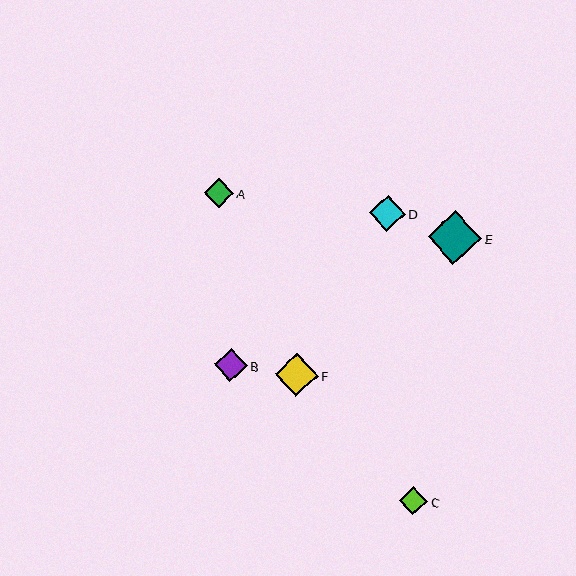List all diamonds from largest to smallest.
From largest to smallest: E, F, D, B, A, C.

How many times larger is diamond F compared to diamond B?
Diamond F is approximately 1.3 times the size of diamond B.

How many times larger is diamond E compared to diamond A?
Diamond E is approximately 1.8 times the size of diamond A.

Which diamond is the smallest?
Diamond C is the smallest with a size of approximately 29 pixels.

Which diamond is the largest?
Diamond E is the largest with a size of approximately 54 pixels.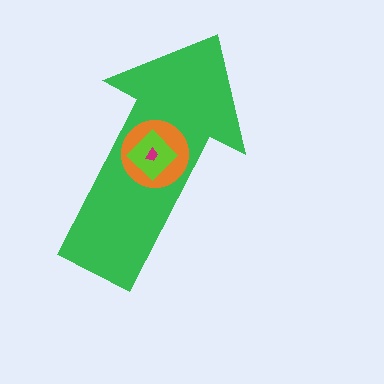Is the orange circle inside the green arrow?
Yes.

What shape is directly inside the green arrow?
The orange circle.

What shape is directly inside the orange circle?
The lime diamond.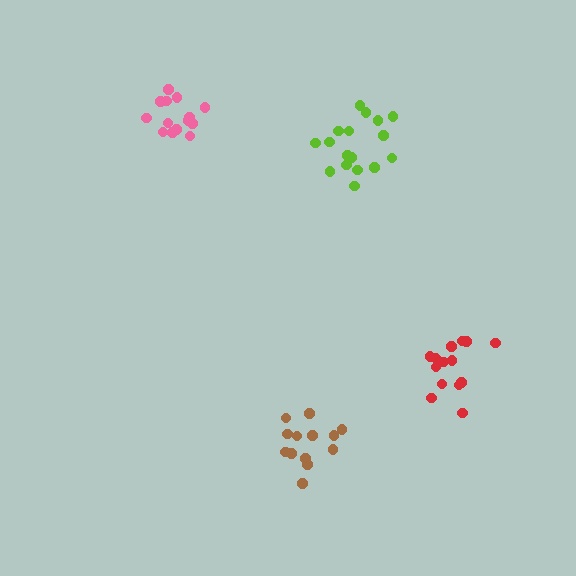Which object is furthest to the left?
The pink cluster is leftmost.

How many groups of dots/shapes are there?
There are 4 groups.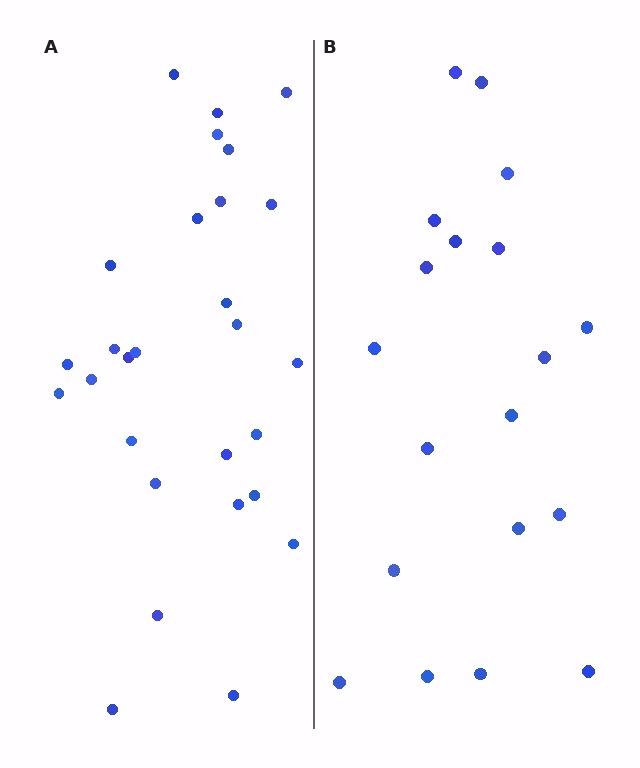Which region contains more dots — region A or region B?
Region A (the left region) has more dots.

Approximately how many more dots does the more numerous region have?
Region A has roughly 8 or so more dots than region B.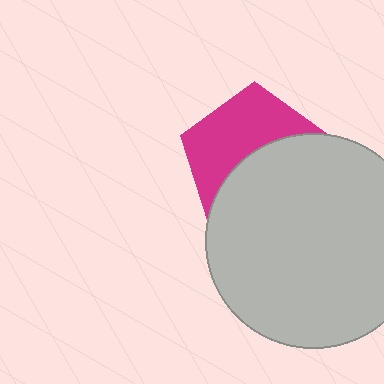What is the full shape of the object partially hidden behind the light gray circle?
The partially hidden object is a magenta pentagon.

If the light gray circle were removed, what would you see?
You would see the complete magenta pentagon.